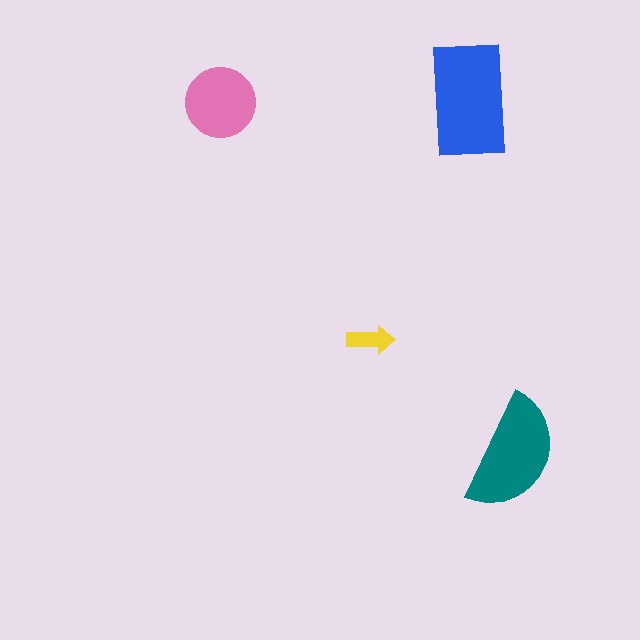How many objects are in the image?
There are 4 objects in the image.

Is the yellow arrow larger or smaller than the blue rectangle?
Smaller.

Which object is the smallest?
The yellow arrow.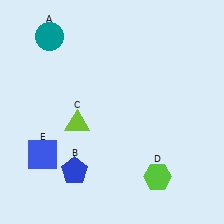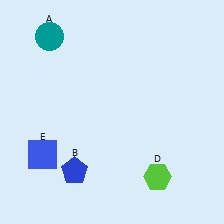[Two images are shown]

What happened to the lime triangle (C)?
The lime triangle (C) was removed in Image 2. It was in the bottom-left area of Image 1.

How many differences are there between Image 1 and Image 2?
There is 1 difference between the two images.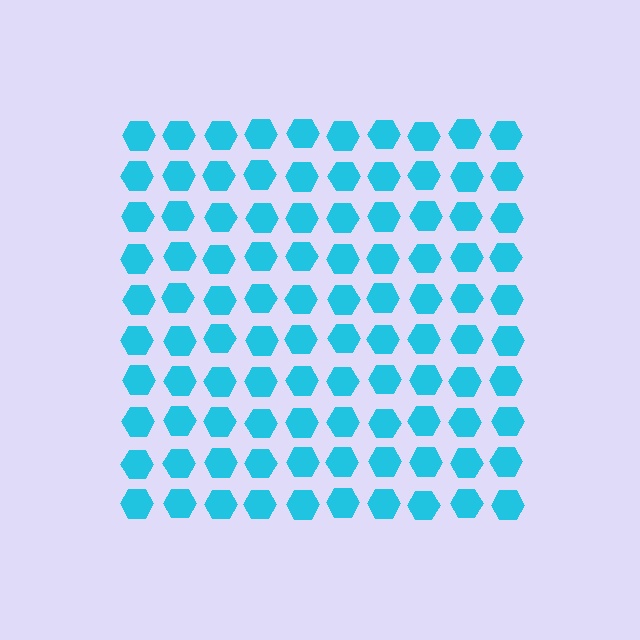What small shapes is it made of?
It is made of small hexagons.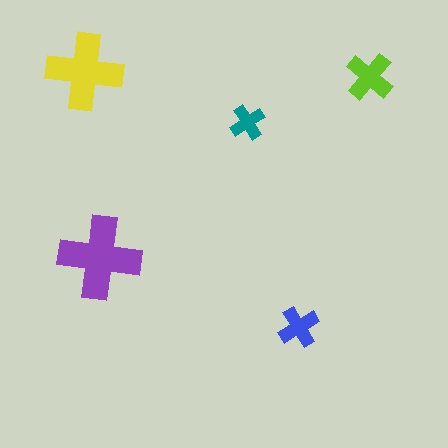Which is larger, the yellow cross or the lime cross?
The yellow one.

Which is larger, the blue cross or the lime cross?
The lime one.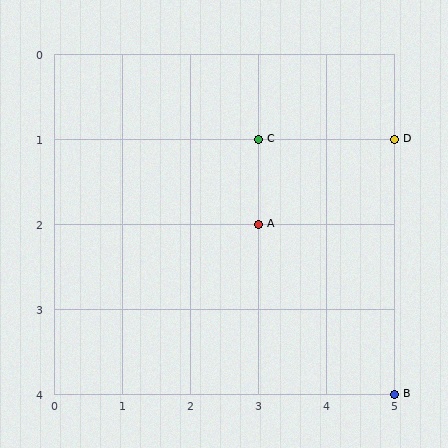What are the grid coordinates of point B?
Point B is at grid coordinates (5, 4).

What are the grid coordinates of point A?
Point A is at grid coordinates (3, 2).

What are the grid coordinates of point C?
Point C is at grid coordinates (3, 1).